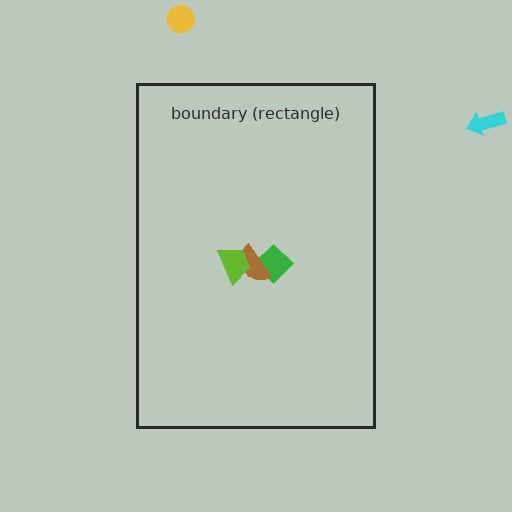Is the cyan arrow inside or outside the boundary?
Outside.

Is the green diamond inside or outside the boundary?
Inside.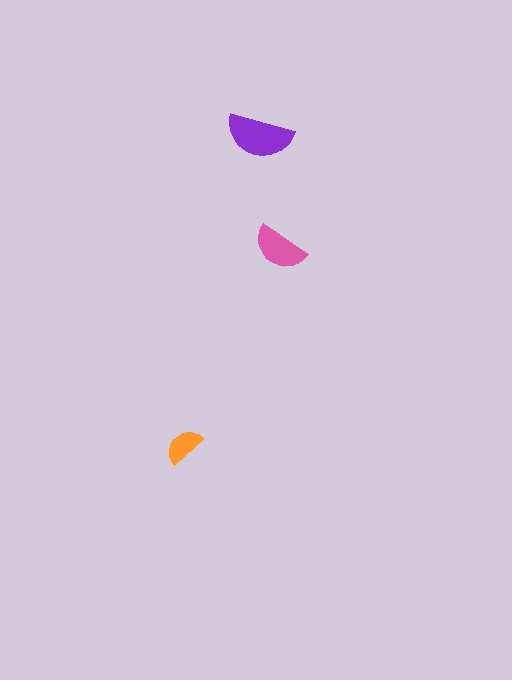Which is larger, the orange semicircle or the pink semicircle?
The pink one.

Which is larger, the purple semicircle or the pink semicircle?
The purple one.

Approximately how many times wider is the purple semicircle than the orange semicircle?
About 1.5 times wider.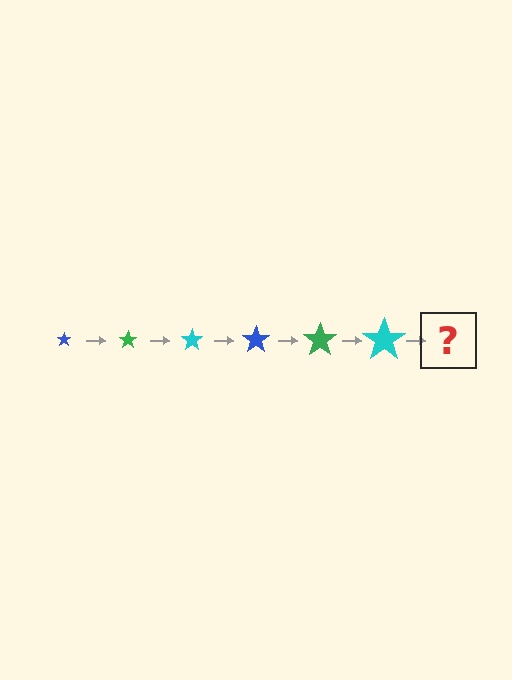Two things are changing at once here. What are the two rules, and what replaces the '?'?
The two rules are that the star grows larger each step and the color cycles through blue, green, and cyan. The '?' should be a blue star, larger than the previous one.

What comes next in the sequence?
The next element should be a blue star, larger than the previous one.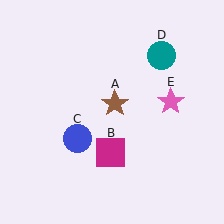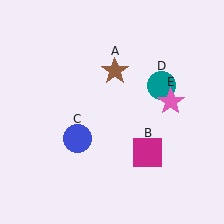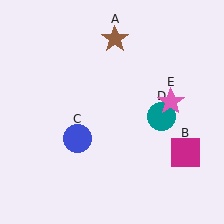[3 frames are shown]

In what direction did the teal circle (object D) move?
The teal circle (object D) moved down.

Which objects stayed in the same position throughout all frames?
Blue circle (object C) and pink star (object E) remained stationary.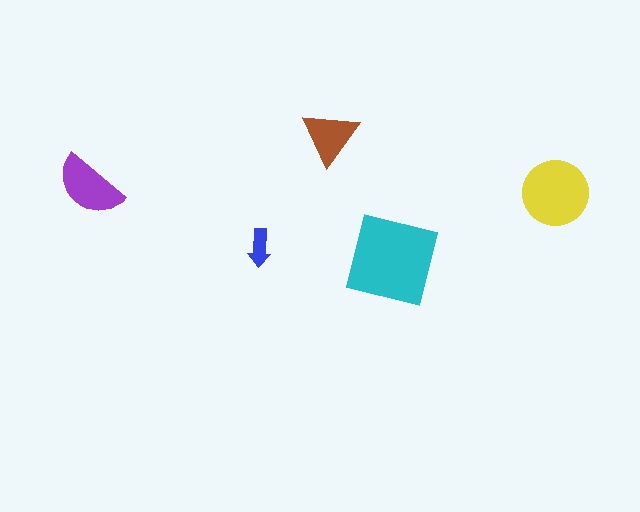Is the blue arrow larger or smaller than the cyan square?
Smaller.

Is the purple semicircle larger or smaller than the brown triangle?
Larger.